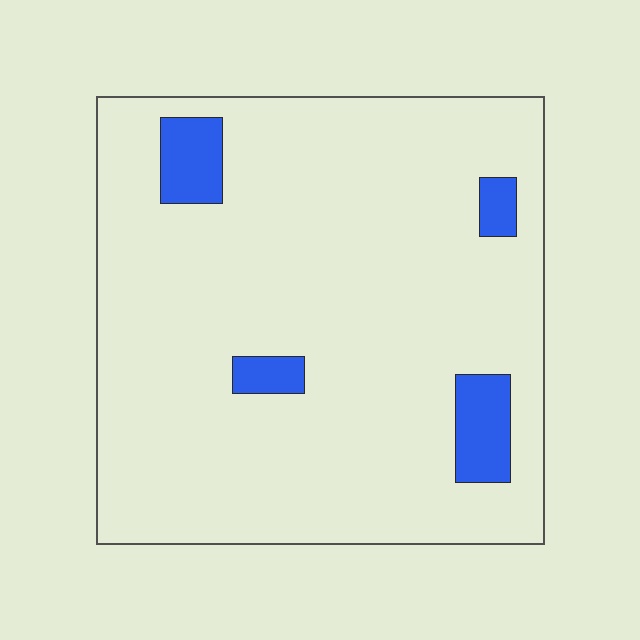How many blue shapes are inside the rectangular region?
4.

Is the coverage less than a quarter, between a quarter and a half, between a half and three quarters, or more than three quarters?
Less than a quarter.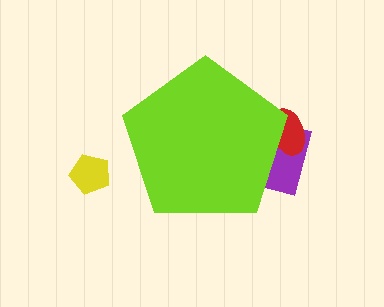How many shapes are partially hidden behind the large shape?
2 shapes are partially hidden.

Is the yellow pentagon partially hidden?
No, the yellow pentagon is fully visible.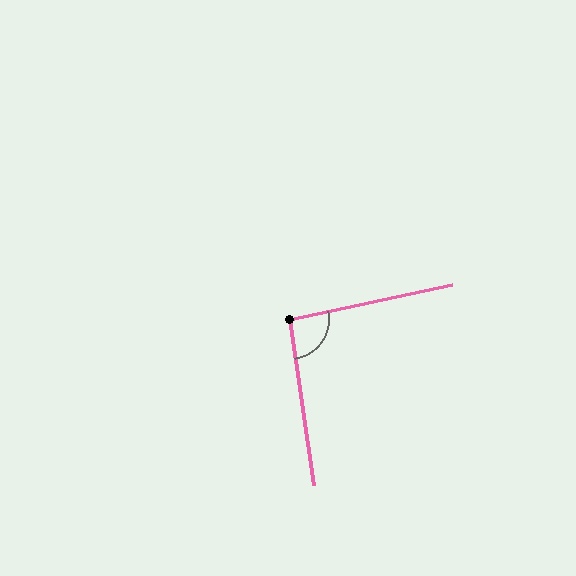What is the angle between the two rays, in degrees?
Approximately 94 degrees.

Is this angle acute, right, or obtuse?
It is approximately a right angle.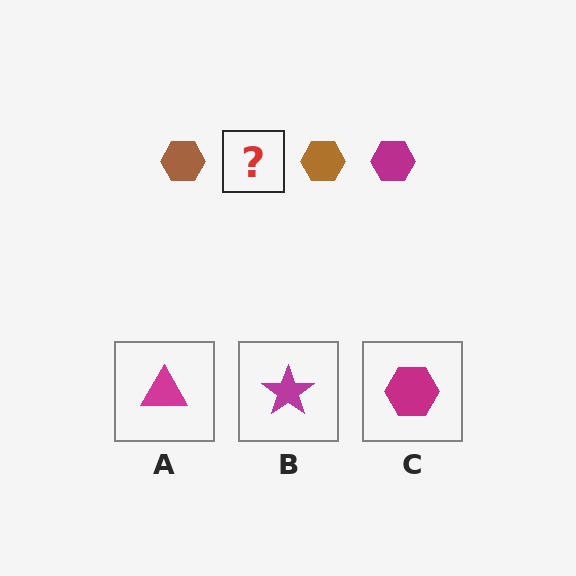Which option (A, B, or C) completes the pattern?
C.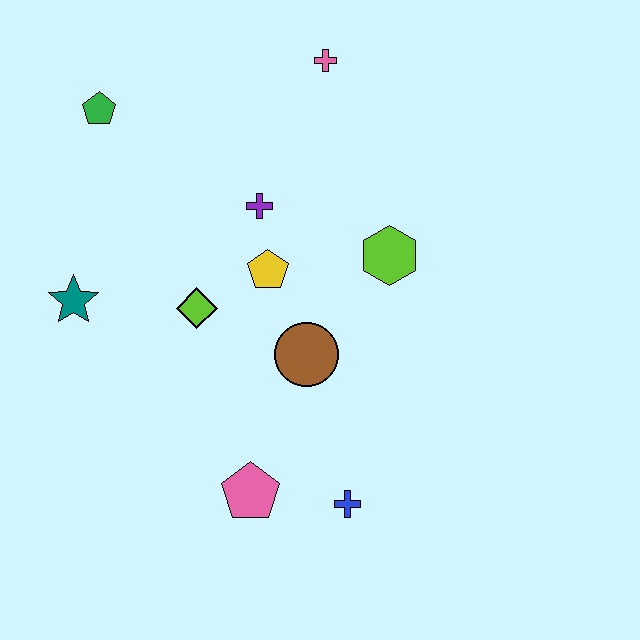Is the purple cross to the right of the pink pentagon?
Yes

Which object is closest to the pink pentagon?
The blue cross is closest to the pink pentagon.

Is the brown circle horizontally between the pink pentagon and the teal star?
No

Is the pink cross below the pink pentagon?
No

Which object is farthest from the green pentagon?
The blue cross is farthest from the green pentagon.